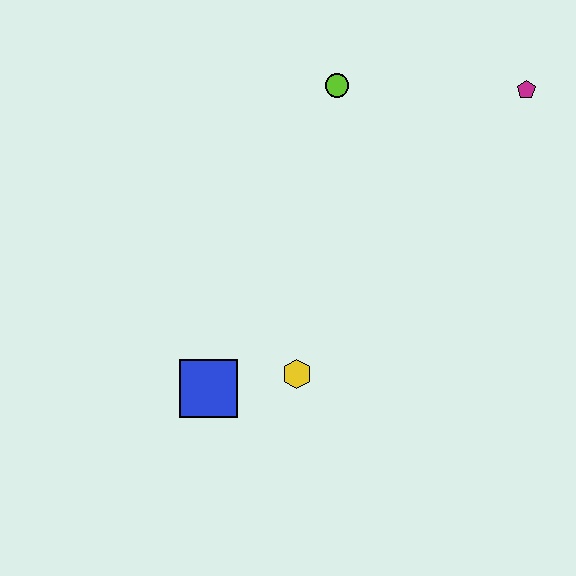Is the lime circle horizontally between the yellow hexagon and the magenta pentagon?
Yes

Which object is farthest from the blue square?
The magenta pentagon is farthest from the blue square.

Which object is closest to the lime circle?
The magenta pentagon is closest to the lime circle.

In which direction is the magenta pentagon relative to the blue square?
The magenta pentagon is to the right of the blue square.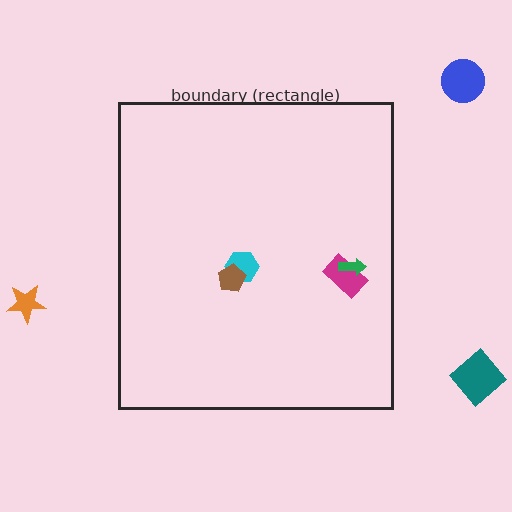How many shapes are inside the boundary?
4 inside, 3 outside.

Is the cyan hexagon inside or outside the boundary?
Inside.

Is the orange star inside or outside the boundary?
Outside.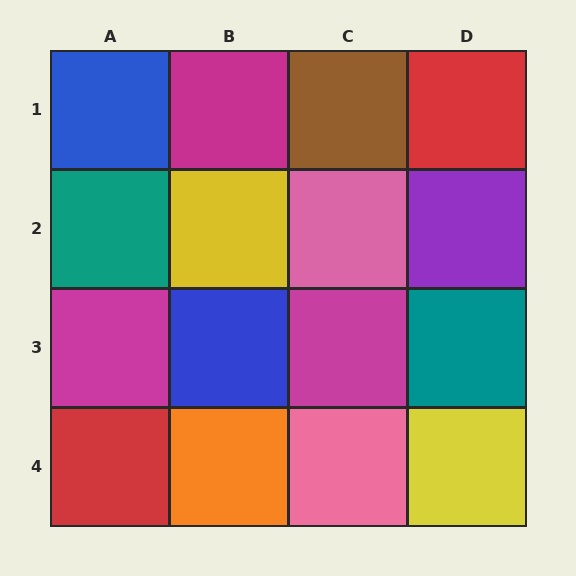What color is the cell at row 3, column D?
Teal.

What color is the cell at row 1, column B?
Magenta.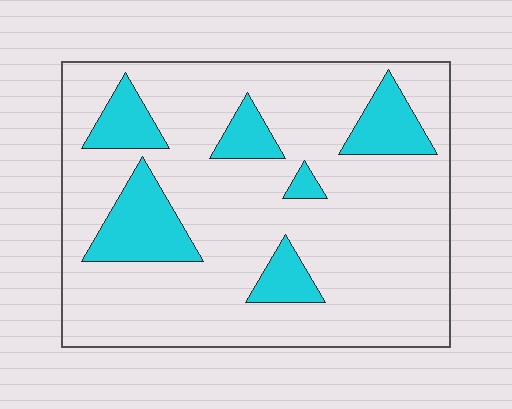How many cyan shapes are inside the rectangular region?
6.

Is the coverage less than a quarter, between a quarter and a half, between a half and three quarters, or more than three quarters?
Less than a quarter.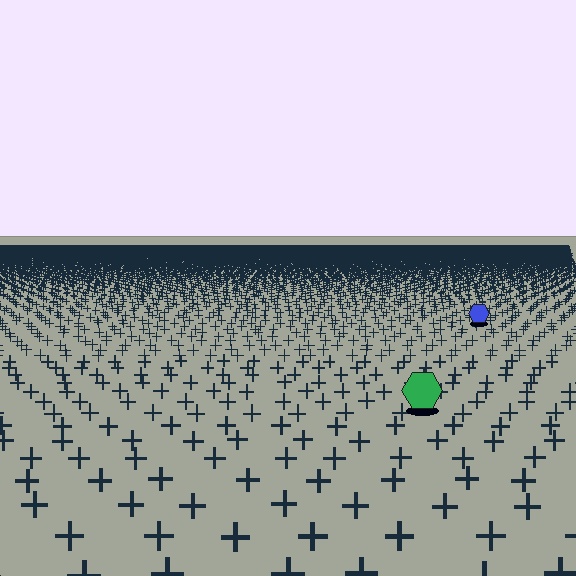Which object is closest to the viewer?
The green hexagon is closest. The texture marks near it are larger and more spread out.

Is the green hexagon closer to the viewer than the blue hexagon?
Yes. The green hexagon is closer — you can tell from the texture gradient: the ground texture is coarser near it.